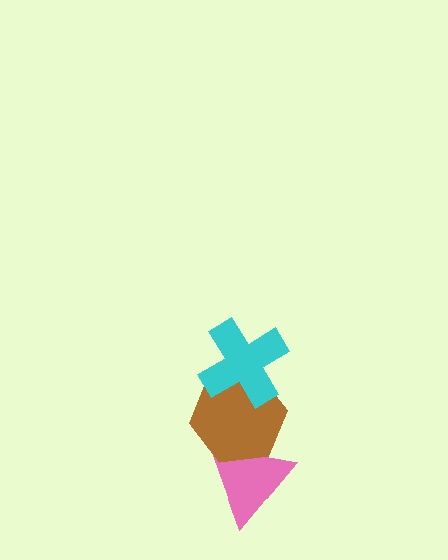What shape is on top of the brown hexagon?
The cyan cross is on top of the brown hexagon.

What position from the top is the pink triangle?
The pink triangle is 3rd from the top.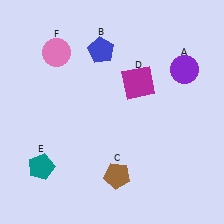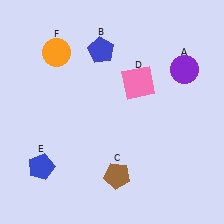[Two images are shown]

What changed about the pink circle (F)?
In Image 1, F is pink. In Image 2, it changed to orange.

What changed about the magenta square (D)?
In Image 1, D is magenta. In Image 2, it changed to pink.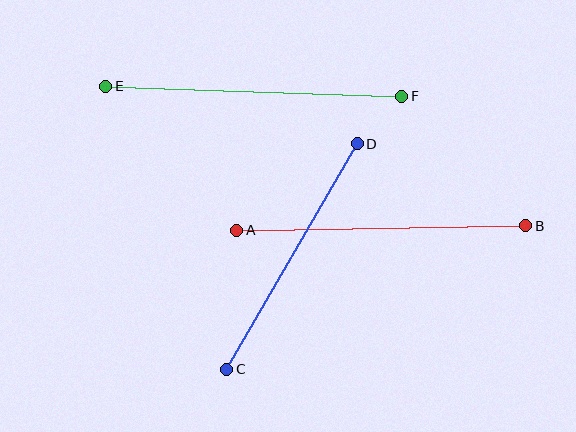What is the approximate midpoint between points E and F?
The midpoint is at approximately (254, 91) pixels.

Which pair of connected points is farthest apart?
Points E and F are farthest apart.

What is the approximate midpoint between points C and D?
The midpoint is at approximately (292, 256) pixels.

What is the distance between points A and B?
The distance is approximately 289 pixels.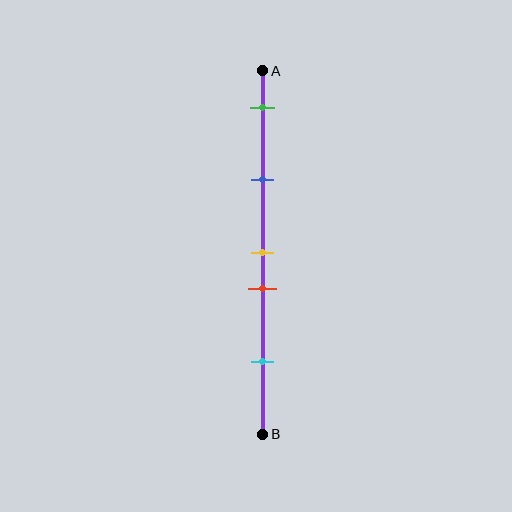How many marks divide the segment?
There are 5 marks dividing the segment.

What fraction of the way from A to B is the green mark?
The green mark is approximately 10% (0.1) of the way from A to B.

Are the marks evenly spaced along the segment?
No, the marks are not evenly spaced.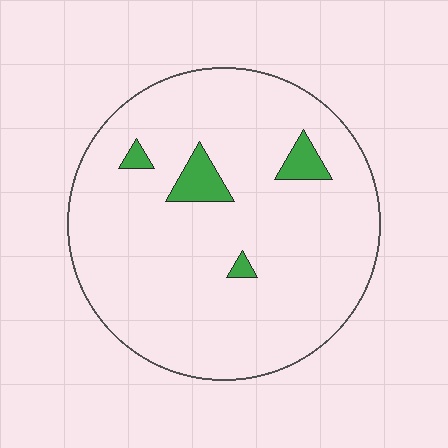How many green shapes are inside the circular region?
4.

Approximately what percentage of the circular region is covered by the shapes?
Approximately 5%.